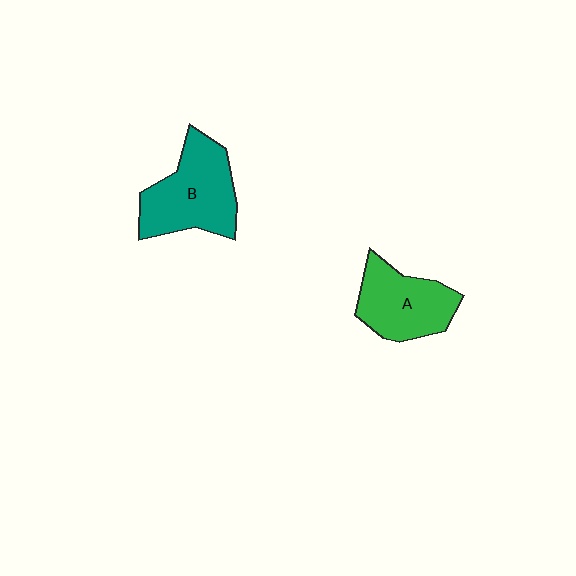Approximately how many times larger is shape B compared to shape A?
Approximately 1.2 times.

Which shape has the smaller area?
Shape A (green).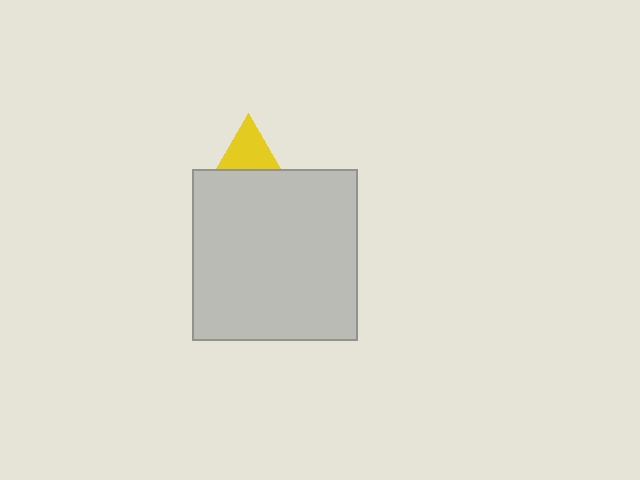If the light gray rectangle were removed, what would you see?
You would see the complete yellow triangle.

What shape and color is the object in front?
The object in front is a light gray rectangle.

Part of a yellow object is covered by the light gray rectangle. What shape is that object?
It is a triangle.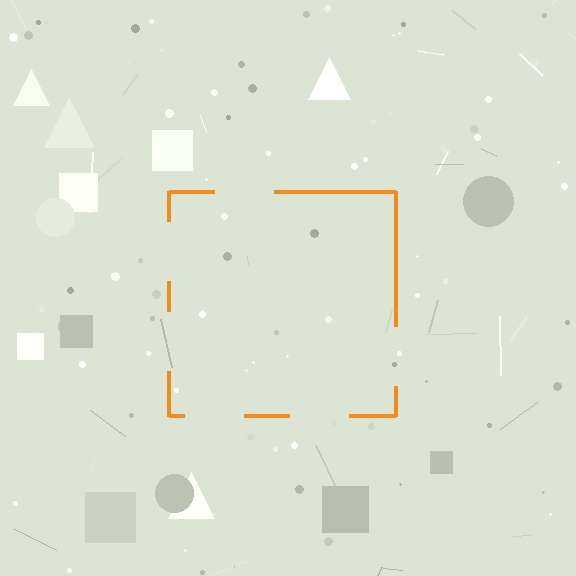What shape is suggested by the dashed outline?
The dashed outline suggests a square.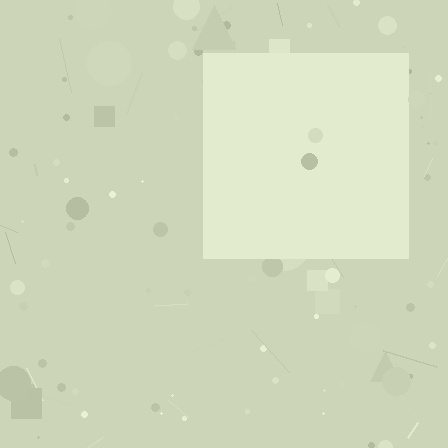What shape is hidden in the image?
A square is hidden in the image.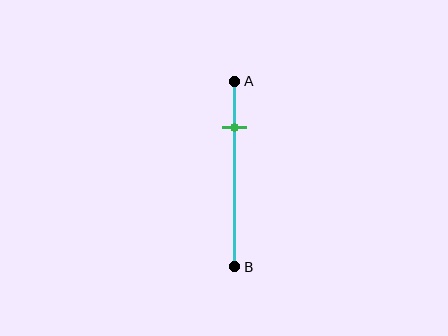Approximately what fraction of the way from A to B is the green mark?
The green mark is approximately 25% of the way from A to B.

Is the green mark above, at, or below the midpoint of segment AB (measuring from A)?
The green mark is above the midpoint of segment AB.